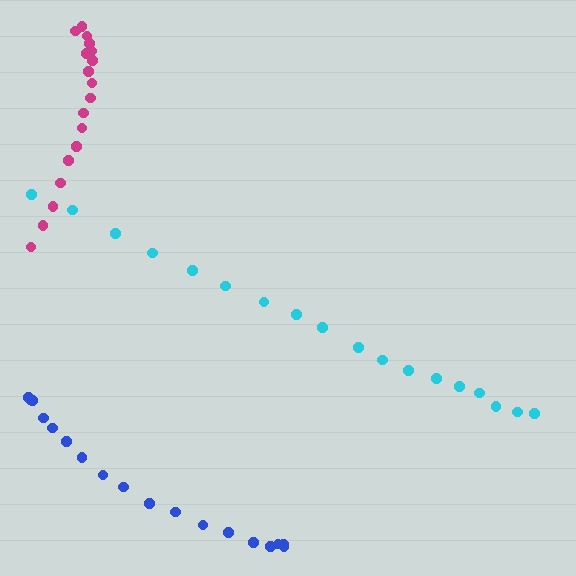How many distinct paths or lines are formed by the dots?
There are 3 distinct paths.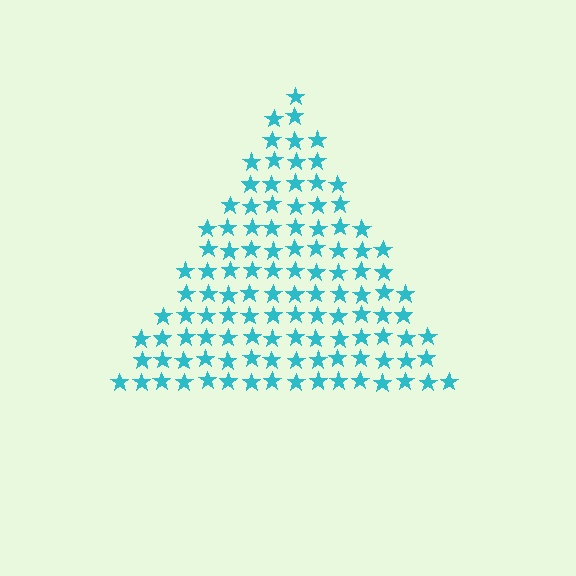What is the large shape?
The large shape is a triangle.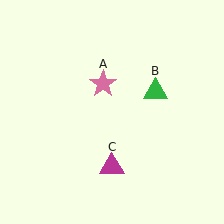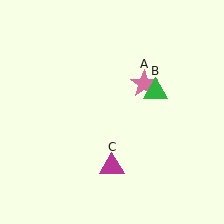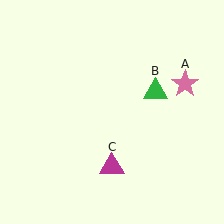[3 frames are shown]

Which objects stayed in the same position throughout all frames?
Green triangle (object B) and magenta triangle (object C) remained stationary.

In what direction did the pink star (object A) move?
The pink star (object A) moved right.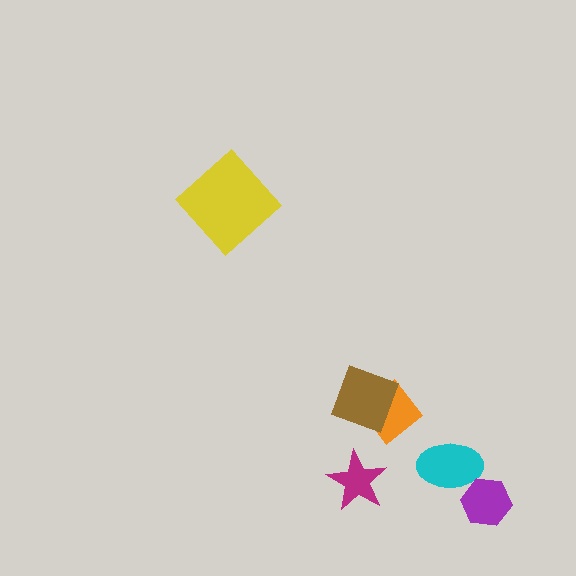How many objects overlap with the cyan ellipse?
1 object overlaps with the cyan ellipse.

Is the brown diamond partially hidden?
No, no other shape covers it.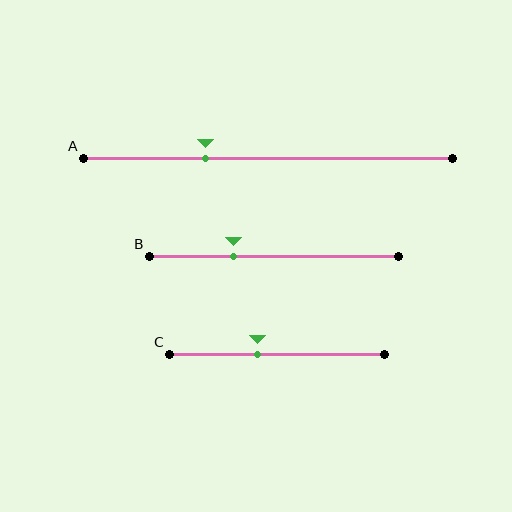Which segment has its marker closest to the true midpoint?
Segment C has its marker closest to the true midpoint.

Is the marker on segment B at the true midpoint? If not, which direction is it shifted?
No, the marker on segment B is shifted to the left by about 16% of the segment length.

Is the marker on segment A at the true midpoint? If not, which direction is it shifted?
No, the marker on segment A is shifted to the left by about 17% of the segment length.